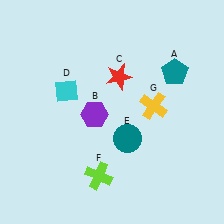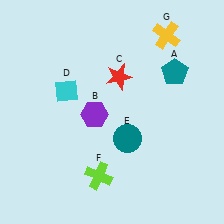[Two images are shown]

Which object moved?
The yellow cross (G) moved up.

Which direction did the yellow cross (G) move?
The yellow cross (G) moved up.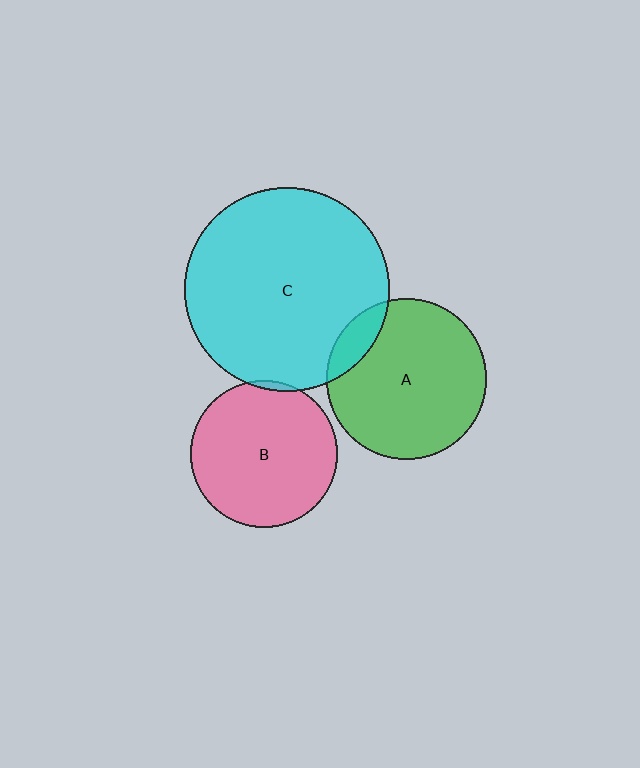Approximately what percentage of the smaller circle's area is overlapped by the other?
Approximately 10%.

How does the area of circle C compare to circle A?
Approximately 1.6 times.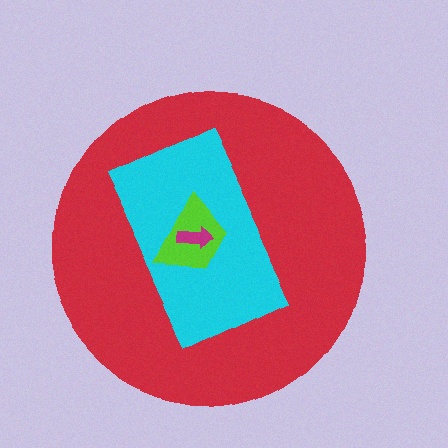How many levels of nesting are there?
4.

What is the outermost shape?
The red circle.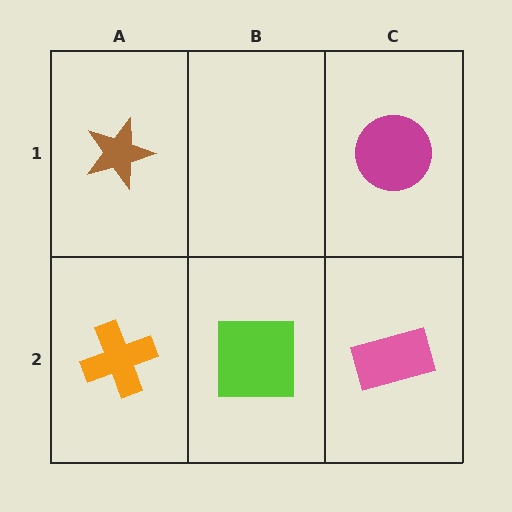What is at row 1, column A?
A brown star.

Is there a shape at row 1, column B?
No, that cell is empty.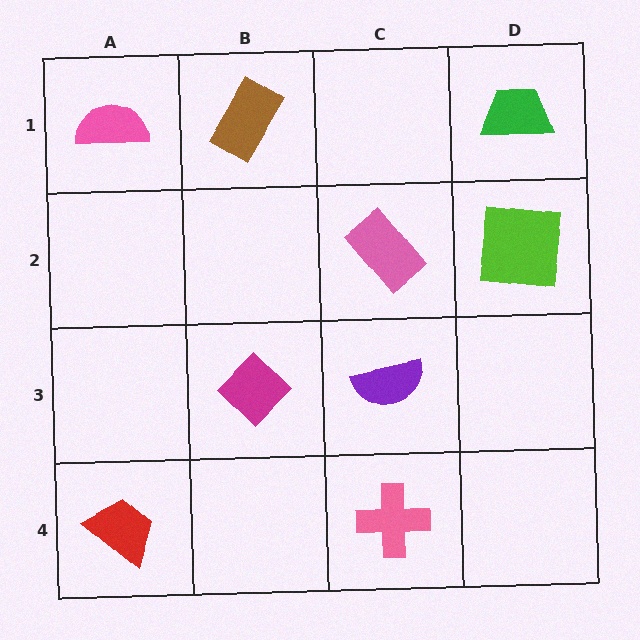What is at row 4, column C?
A pink cross.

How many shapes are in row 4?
2 shapes.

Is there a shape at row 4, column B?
No, that cell is empty.